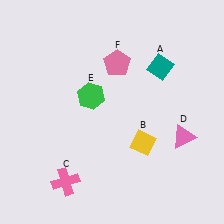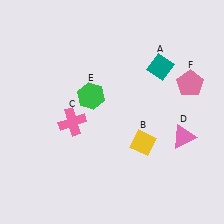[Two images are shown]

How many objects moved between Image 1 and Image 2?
2 objects moved between the two images.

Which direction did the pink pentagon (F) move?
The pink pentagon (F) moved right.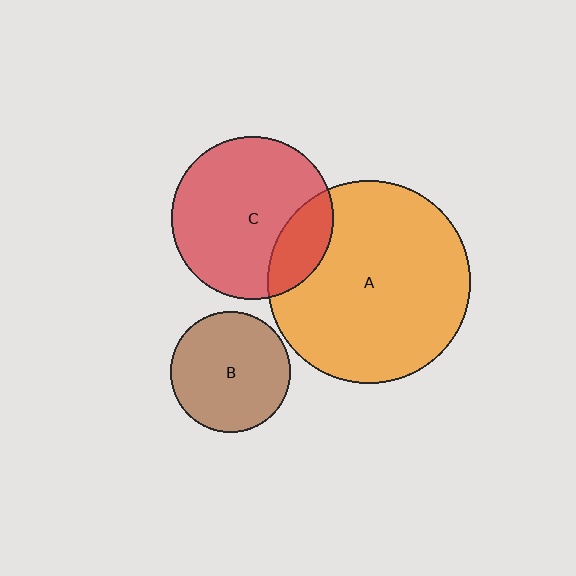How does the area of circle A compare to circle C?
Approximately 1.6 times.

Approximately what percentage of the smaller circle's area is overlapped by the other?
Approximately 20%.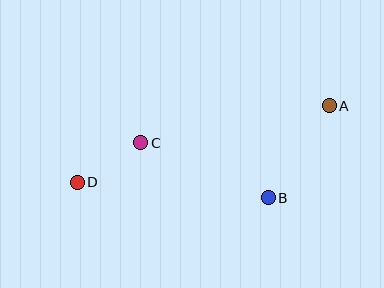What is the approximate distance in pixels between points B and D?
The distance between B and D is approximately 191 pixels.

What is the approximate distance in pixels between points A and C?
The distance between A and C is approximately 192 pixels.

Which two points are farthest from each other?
Points A and D are farthest from each other.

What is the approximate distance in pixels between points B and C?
The distance between B and C is approximately 139 pixels.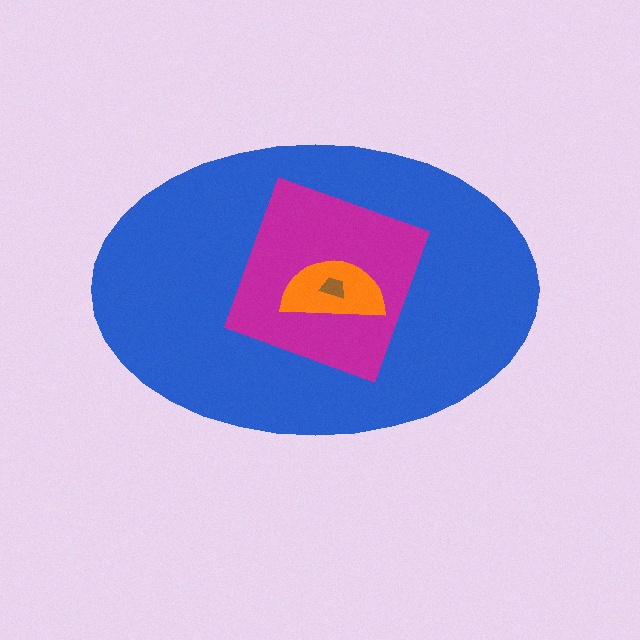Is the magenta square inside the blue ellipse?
Yes.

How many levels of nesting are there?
4.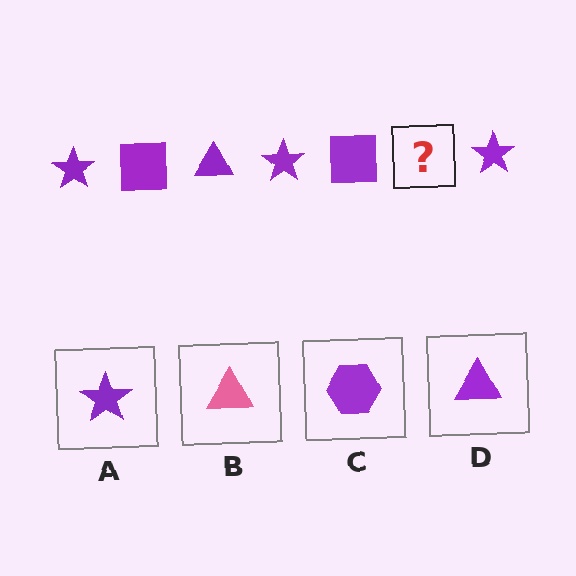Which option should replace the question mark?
Option D.